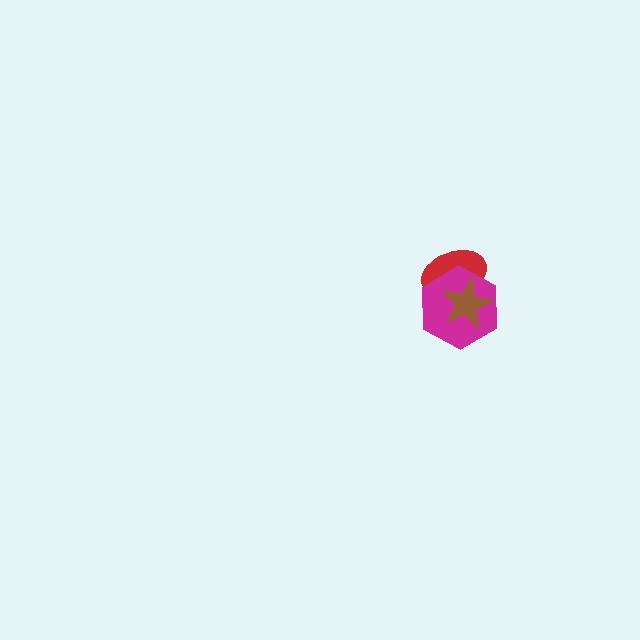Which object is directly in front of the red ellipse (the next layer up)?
The magenta hexagon is directly in front of the red ellipse.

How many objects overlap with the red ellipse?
2 objects overlap with the red ellipse.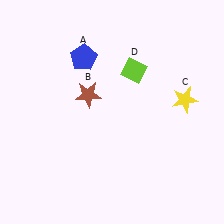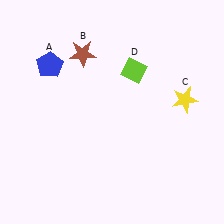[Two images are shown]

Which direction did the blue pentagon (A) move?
The blue pentagon (A) moved left.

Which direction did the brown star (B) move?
The brown star (B) moved up.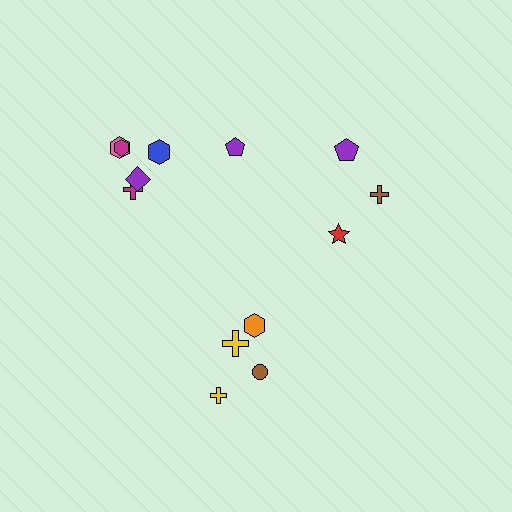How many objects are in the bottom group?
There are 4 objects.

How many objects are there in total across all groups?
There are 13 objects.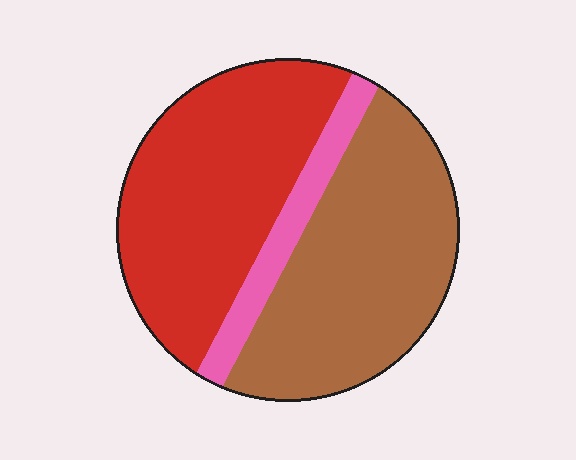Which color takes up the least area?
Pink, at roughly 10%.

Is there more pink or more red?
Red.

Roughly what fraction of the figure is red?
Red covers around 45% of the figure.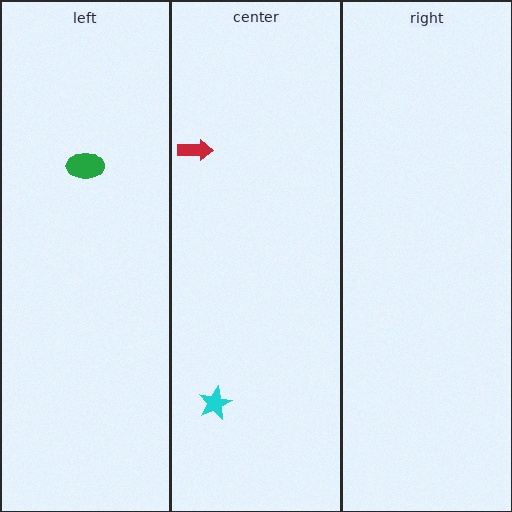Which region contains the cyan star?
The center region.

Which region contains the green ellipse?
The left region.